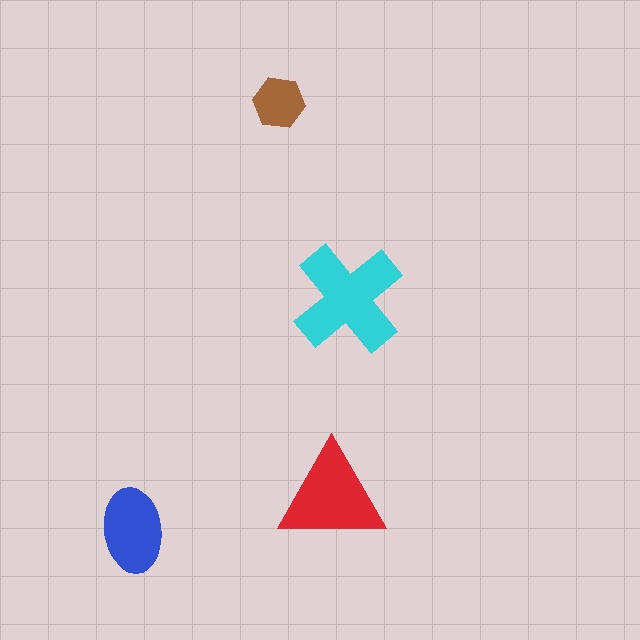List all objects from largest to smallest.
The cyan cross, the red triangle, the blue ellipse, the brown hexagon.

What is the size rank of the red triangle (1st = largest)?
2nd.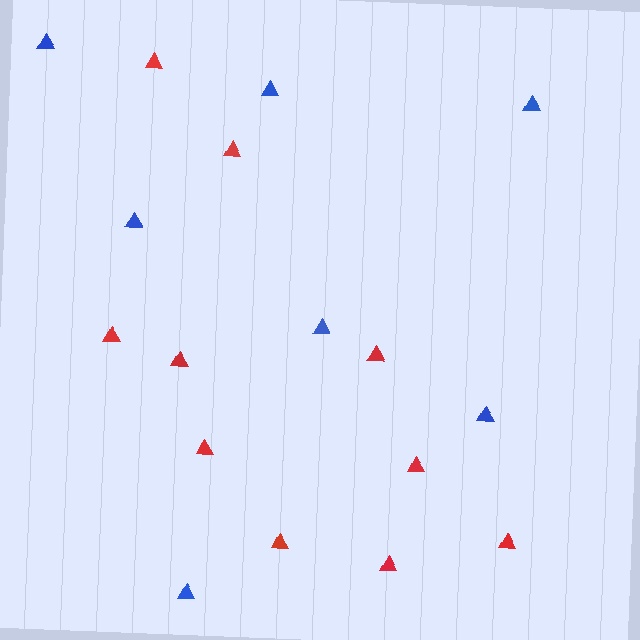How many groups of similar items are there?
There are 2 groups: one group of red triangles (10) and one group of blue triangles (7).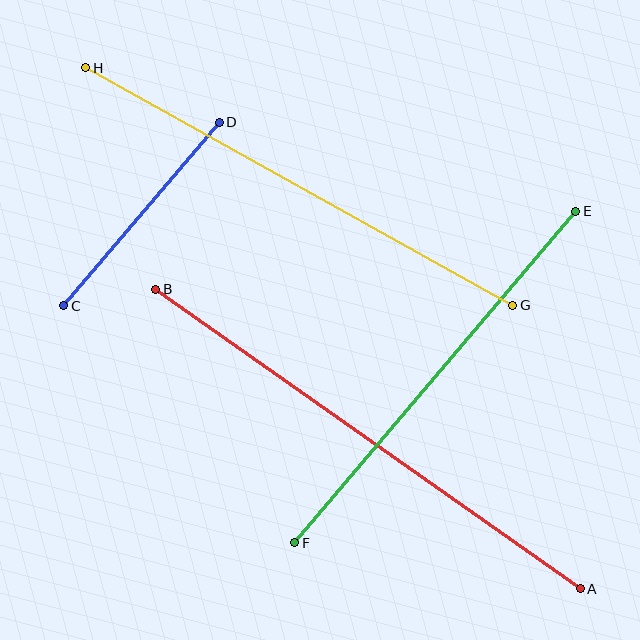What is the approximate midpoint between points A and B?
The midpoint is at approximately (368, 439) pixels.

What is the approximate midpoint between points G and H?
The midpoint is at approximately (299, 187) pixels.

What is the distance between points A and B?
The distance is approximately 520 pixels.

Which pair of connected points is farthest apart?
Points A and B are farthest apart.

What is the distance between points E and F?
The distance is approximately 434 pixels.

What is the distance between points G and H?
The distance is approximately 489 pixels.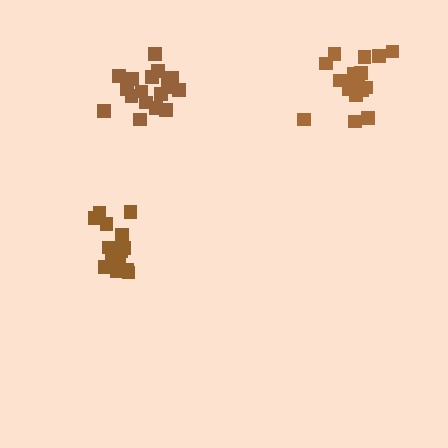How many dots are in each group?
Group 1: 19 dots, Group 2: 16 dots, Group 3: 17 dots (52 total).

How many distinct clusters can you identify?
There are 3 distinct clusters.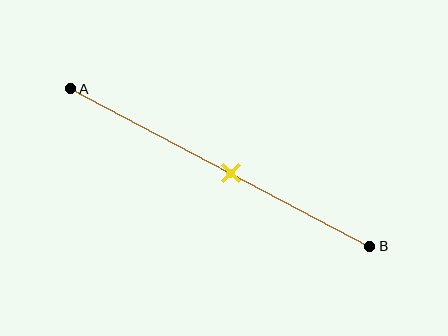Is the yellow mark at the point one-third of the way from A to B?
No, the mark is at about 55% from A, not at the 33% one-third point.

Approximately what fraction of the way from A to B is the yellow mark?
The yellow mark is approximately 55% of the way from A to B.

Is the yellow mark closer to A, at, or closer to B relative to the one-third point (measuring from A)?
The yellow mark is closer to point B than the one-third point of segment AB.